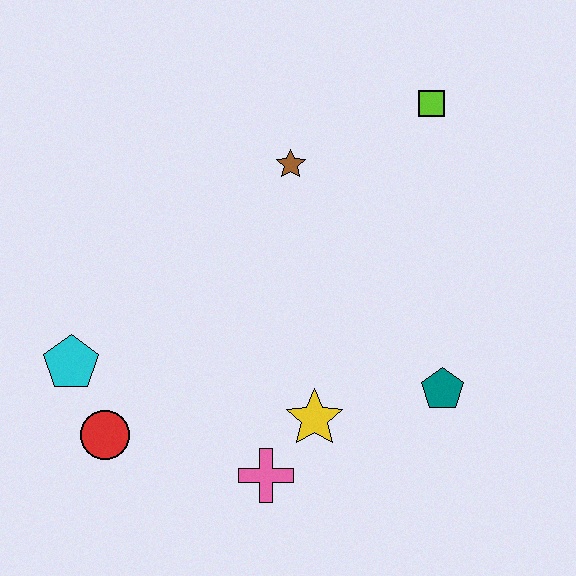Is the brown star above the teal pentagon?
Yes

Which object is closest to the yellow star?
The pink cross is closest to the yellow star.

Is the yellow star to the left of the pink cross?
No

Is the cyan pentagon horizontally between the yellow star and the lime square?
No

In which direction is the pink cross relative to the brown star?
The pink cross is below the brown star.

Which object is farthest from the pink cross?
The lime square is farthest from the pink cross.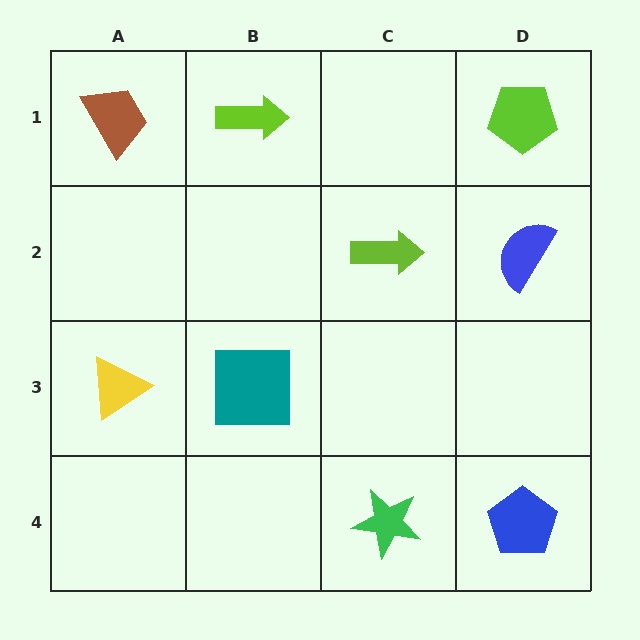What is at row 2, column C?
A lime arrow.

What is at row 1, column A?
A brown trapezoid.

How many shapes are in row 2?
2 shapes.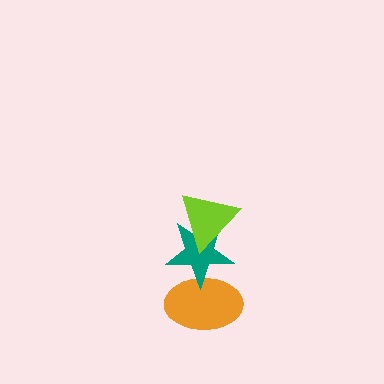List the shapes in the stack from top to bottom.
From top to bottom: the lime triangle, the teal star, the orange ellipse.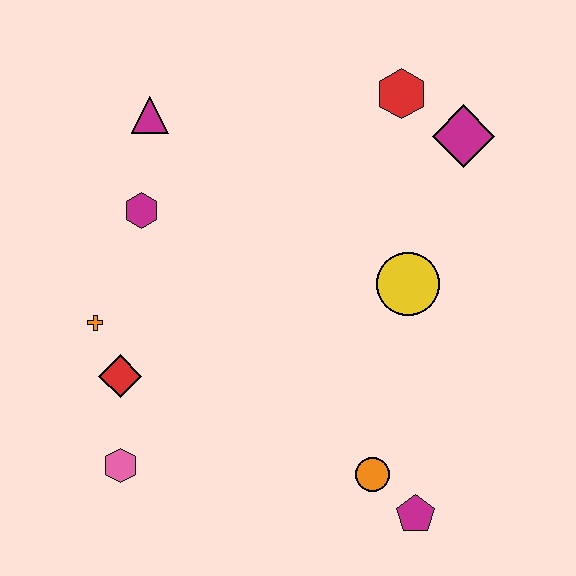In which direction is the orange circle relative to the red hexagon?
The orange circle is below the red hexagon.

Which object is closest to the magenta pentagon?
The orange circle is closest to the magenta pentagon.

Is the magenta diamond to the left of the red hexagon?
No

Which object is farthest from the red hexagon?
The pink hexagon is farthest from the red hexagon.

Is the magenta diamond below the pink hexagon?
No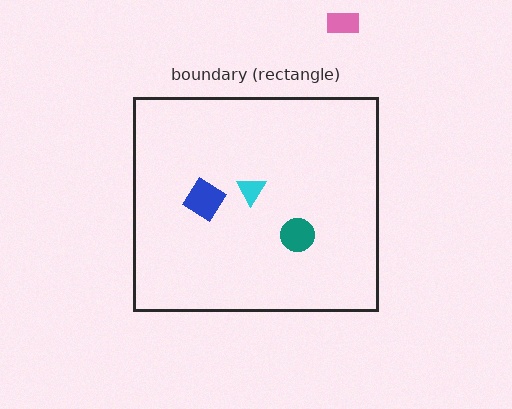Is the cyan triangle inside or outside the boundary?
Inside.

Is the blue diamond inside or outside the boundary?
Inside.